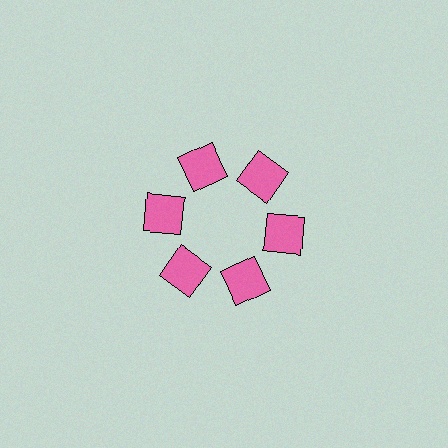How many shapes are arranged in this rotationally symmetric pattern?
There are 6 shapes, arranged in 6 groups of 1.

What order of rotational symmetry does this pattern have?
This pattern has 6-fold rotational symmetry.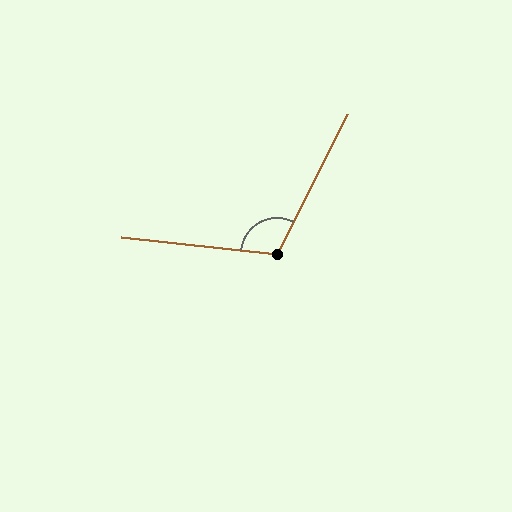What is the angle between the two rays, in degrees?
Approximately 111 degrees.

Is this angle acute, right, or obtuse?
It is obtuse.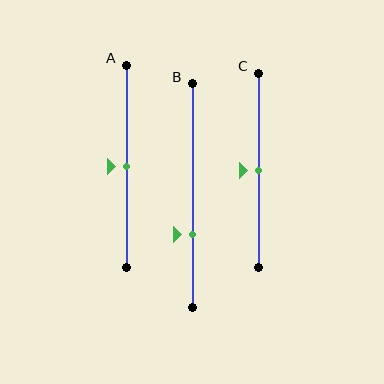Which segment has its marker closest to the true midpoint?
Segment A has its marker closest to the true midpoint.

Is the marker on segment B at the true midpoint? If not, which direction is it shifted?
No, the marker on segment B is shifted downward by about 17% of the segment length.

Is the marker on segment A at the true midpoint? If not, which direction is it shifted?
Yes, the marker on segment A is at the true midpoint.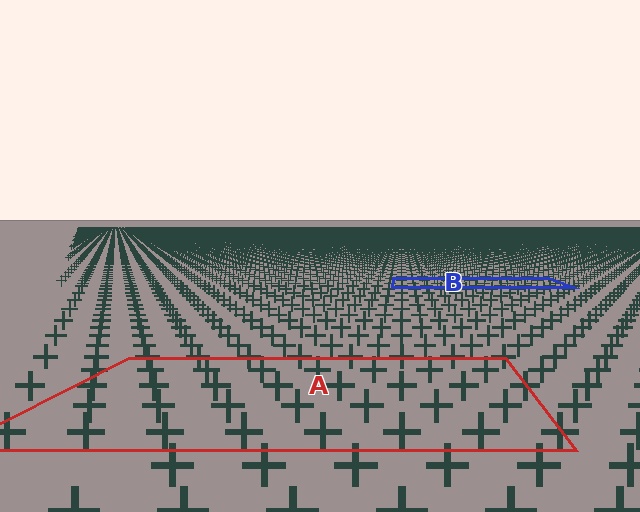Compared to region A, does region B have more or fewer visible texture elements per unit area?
Region B has more texture elements per unit area — they are packed more densely because it is farther away.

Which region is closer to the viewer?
Region A is closer. The texture elements there are larger and more spread out.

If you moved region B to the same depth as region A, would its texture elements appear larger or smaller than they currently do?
They would appear larger. At a closer depth, the same texture elements are projected at a bigger on-screen size.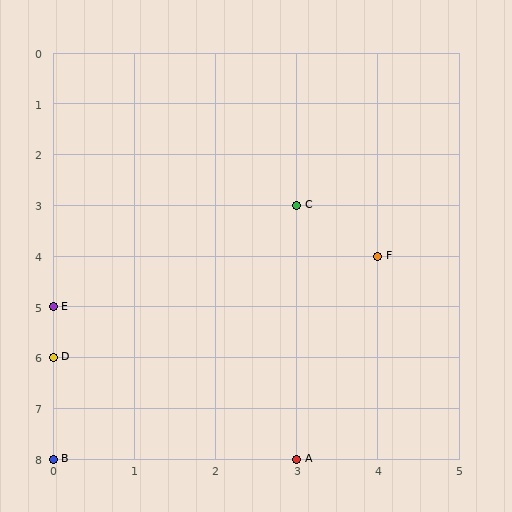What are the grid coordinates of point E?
Point E is at grid coordinates (0, 5).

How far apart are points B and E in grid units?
Points B and E are 3 rows apart.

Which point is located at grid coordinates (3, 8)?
Point A is at (3, 8).